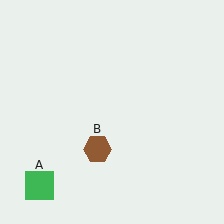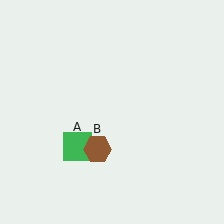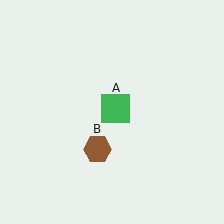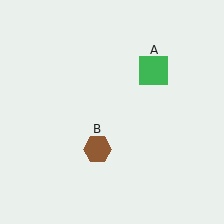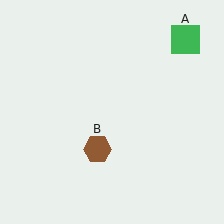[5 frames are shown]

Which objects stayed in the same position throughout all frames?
Brown hexagon (object B) remained stationary.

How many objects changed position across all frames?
1 object changed position: green square (object A).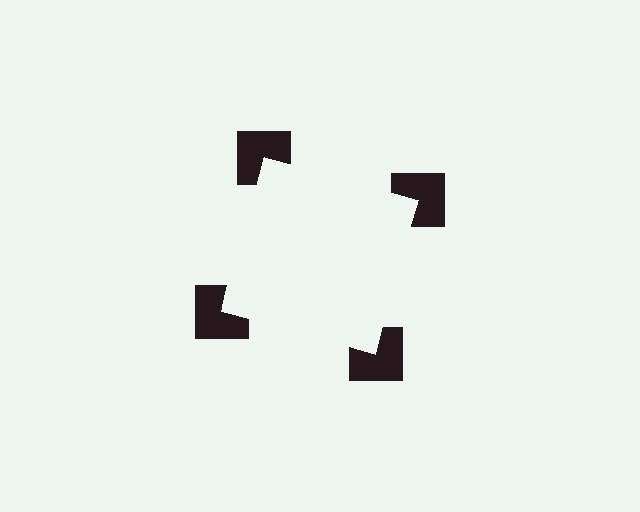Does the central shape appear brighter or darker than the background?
It typically appears slightly brighter than the background, even though no actual brightness change is drawn.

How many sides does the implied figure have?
4 sides.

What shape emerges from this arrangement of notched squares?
An illusory square — its edges are inferred from the aligned wedge cuts in the notched squares, not physically drawn.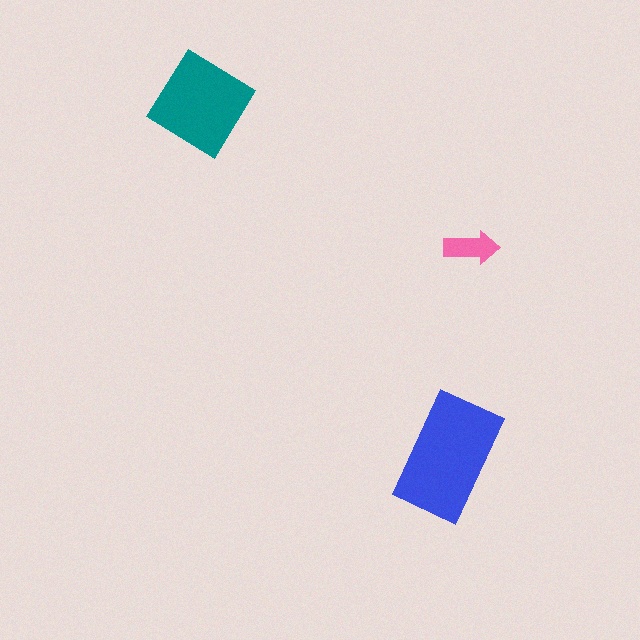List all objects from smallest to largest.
The pink arrow, the teal diamond, the blue rectangle.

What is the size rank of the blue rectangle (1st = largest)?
1st.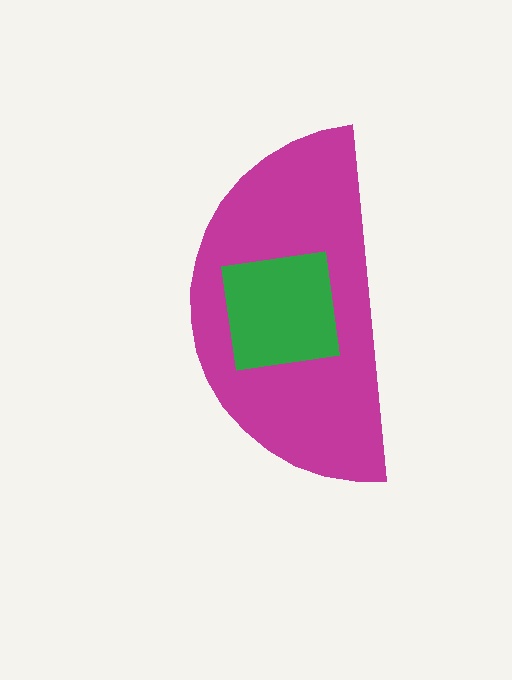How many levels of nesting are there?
2.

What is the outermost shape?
The magenta semicircle.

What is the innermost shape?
The green square.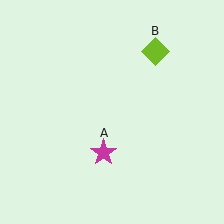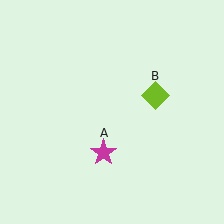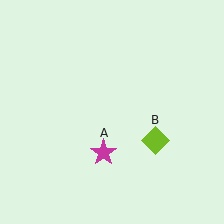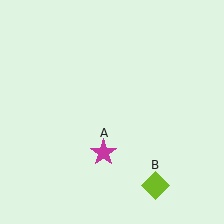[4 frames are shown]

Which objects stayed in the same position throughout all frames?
Magenta star (object A) remained stationary.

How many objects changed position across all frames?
1 object changed position: lime diamond (object B).